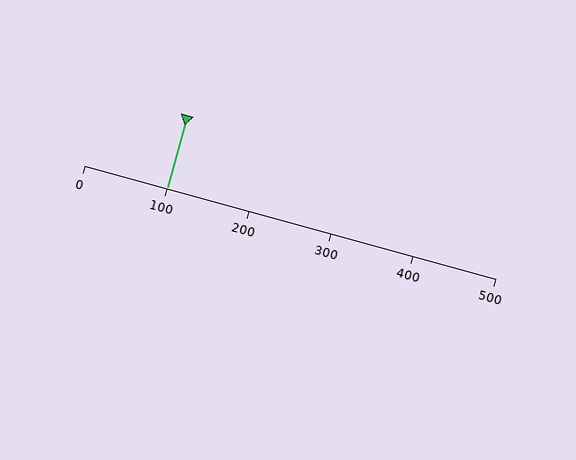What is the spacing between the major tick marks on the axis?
The major ticks are spaced 100 apart.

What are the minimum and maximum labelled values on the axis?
The axis runs from 0 to 500.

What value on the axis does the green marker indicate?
The marker indicates approximately 100.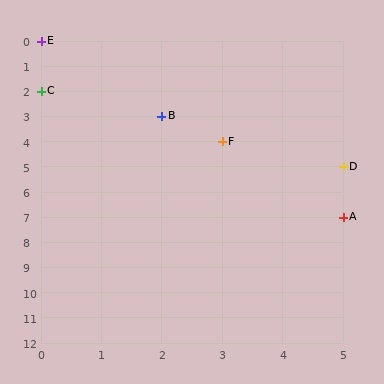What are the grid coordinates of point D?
Point D is at grid coordinates (5, 5).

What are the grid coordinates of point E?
Point E is at grid coordinates (0, 0).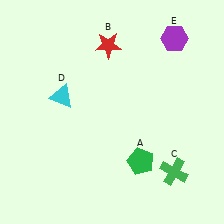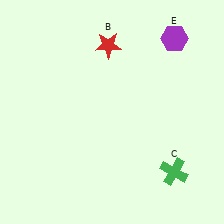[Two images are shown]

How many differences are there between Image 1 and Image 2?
There are 2 differences between the two images.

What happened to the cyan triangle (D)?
The cyan triangle (D) was removed in Image 2. It was in the top-left area of Image 1.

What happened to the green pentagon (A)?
The green pentagon (A) was removed in Image 2. It was in the bottom-right area of Image 1.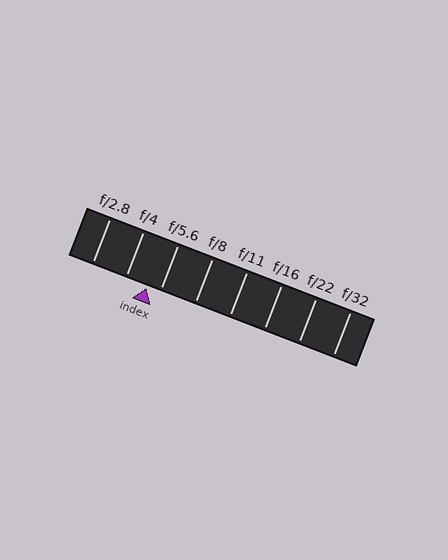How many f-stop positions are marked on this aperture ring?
There are 8 f-stop positions marked.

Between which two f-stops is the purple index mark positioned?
The index mark is between f/4 and f/5.6.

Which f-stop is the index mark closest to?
The index mark is closest to f/5.6.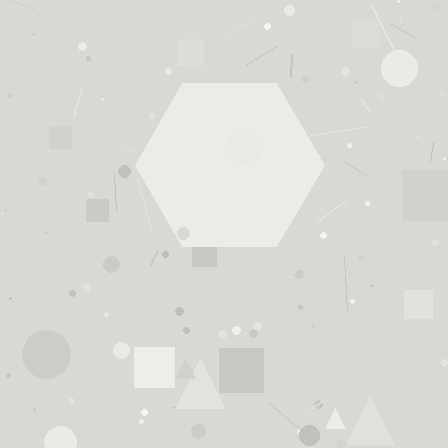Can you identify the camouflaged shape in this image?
The camouflaged shape is a hexagon.